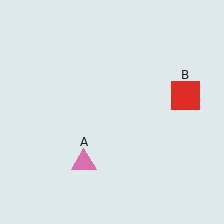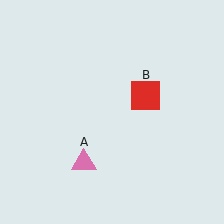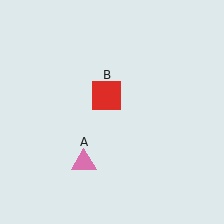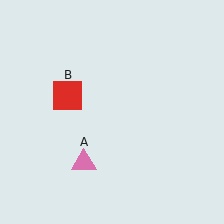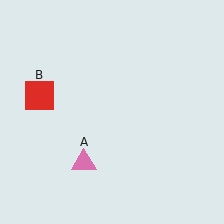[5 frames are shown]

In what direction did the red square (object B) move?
The red square (object B) moved left.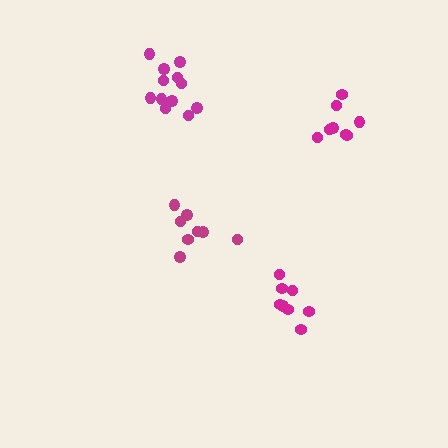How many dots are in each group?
Group 1: 8 dots, Group 2: 12 dots, Group 3: 8 dots, Group 4: 8 dots (36 total).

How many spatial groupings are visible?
There are 4 spatial groupings.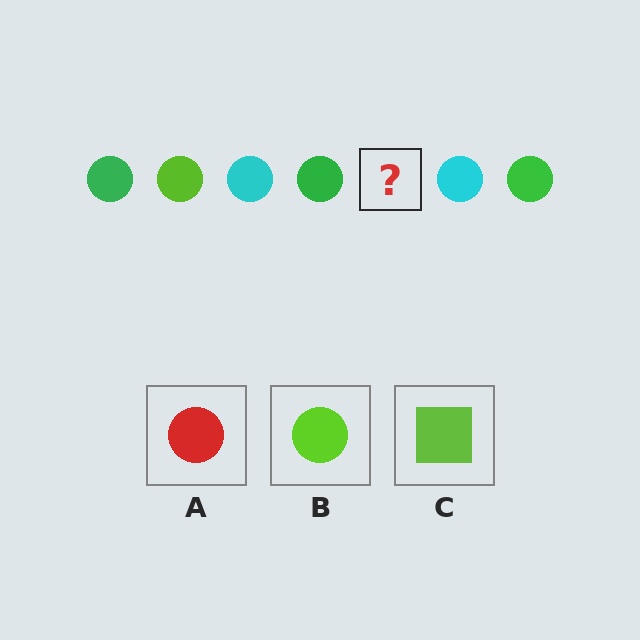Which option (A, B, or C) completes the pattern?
B.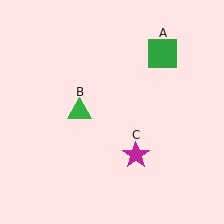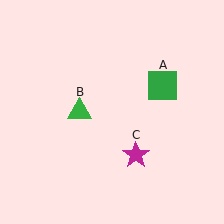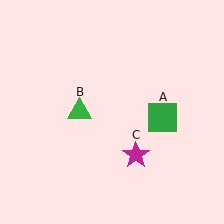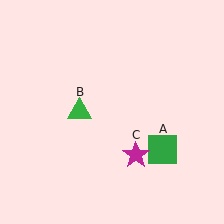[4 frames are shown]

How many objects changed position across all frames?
1 object changed position: green square (object A).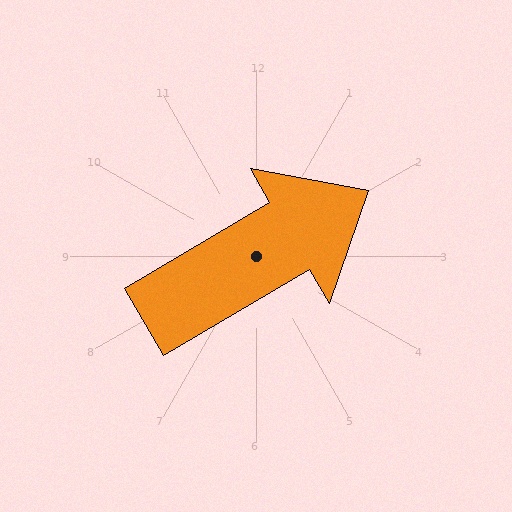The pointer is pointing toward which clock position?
Roughly 2 o'clock.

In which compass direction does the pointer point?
Northeast.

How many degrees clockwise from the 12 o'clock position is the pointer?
Approximately 60 degrees.